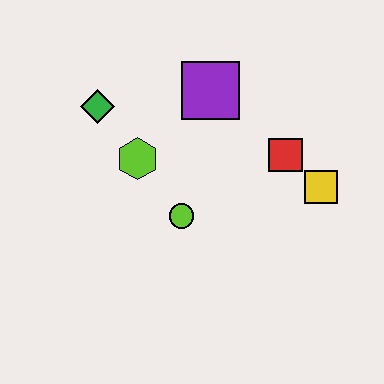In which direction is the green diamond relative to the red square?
The green diamond is to the left of the red square.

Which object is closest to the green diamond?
The lime hexagon is closest to the green diamond.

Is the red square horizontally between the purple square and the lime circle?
No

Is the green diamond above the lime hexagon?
Yes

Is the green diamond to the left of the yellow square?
Yes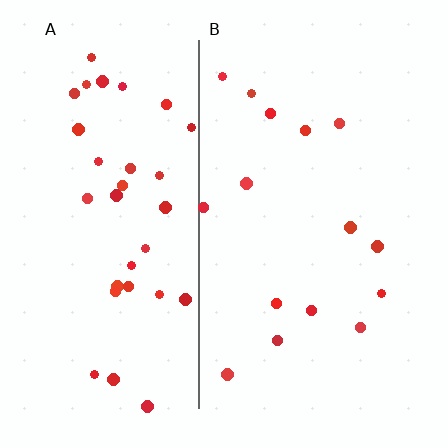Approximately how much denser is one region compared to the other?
Approximately 2.2× — region A over region B.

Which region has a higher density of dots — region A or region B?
A (the left).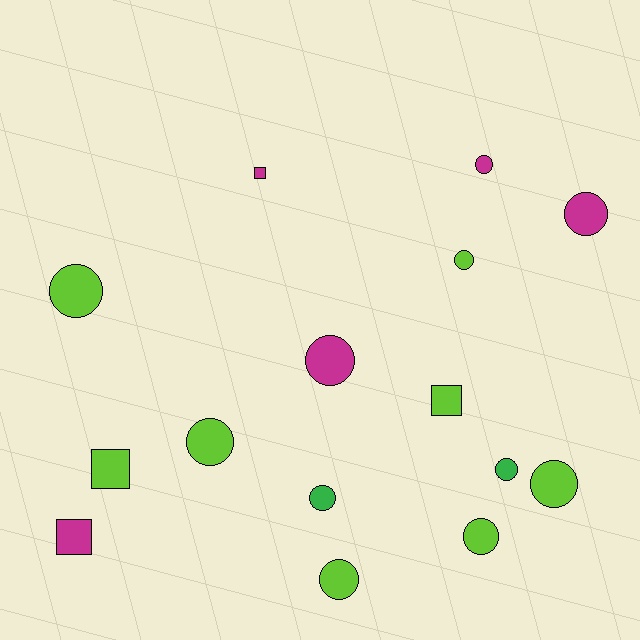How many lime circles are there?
There are 6 lime circles.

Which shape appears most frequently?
Circle, with 11 objects.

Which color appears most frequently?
Lime, with 8 objects.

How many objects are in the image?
There are 15 objects.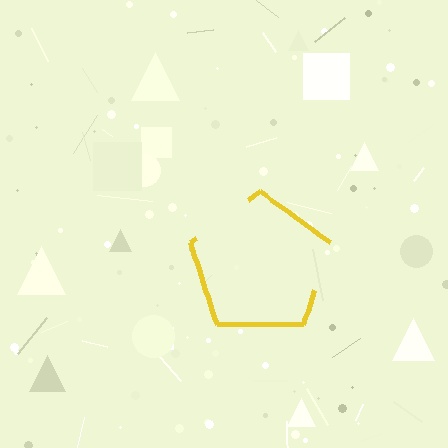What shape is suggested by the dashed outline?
The dashed outline suggests a pentagon.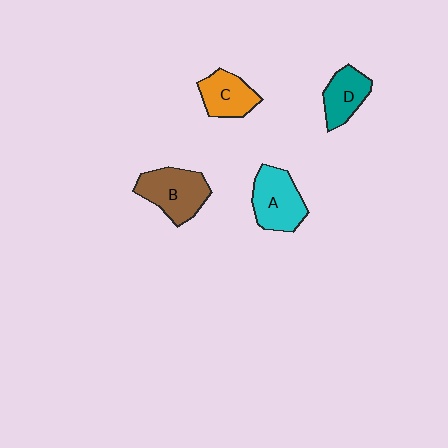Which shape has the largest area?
Shape B (brown).